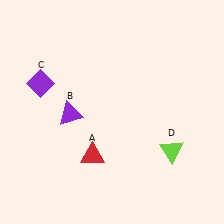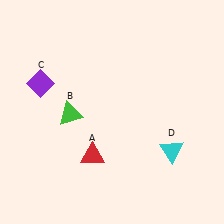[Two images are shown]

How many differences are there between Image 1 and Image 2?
There are 2 differences between the two images.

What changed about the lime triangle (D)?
In Image 1, D is lime. In Image 2, it changed to cyan.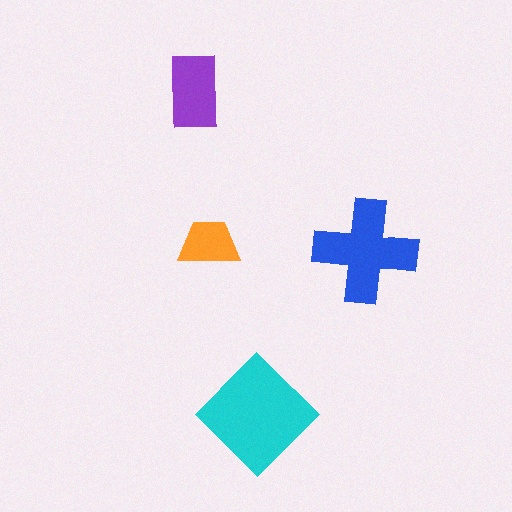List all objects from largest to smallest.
The cyan diamond, the blue cross, the purple rectangle, the orange trapezoid.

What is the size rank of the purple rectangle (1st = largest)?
3rd.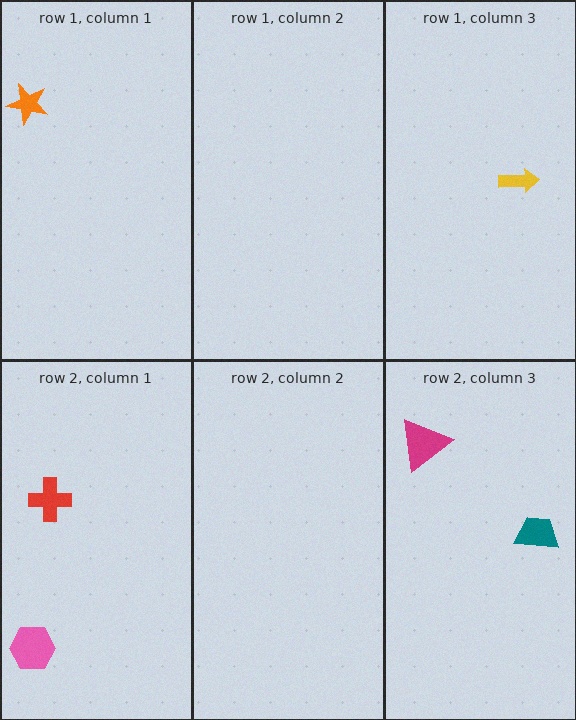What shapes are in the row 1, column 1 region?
The orange star.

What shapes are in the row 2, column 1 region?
The pink hexagon, the red cross.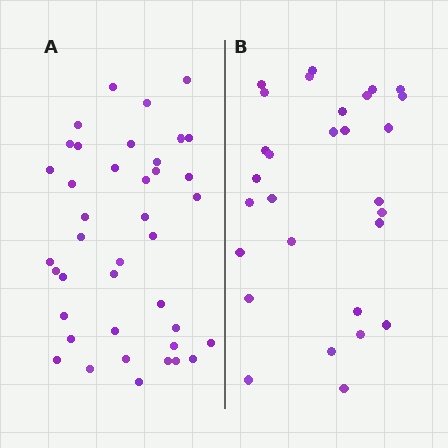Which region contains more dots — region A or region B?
Region A (the left region) has more dots.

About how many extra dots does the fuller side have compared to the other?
Region A has roughly 12 or so more dots than region B.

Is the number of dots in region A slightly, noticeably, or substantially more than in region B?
Region A has noticeably more, but not dramatically so. The ratio is roughly 1.4 to 1.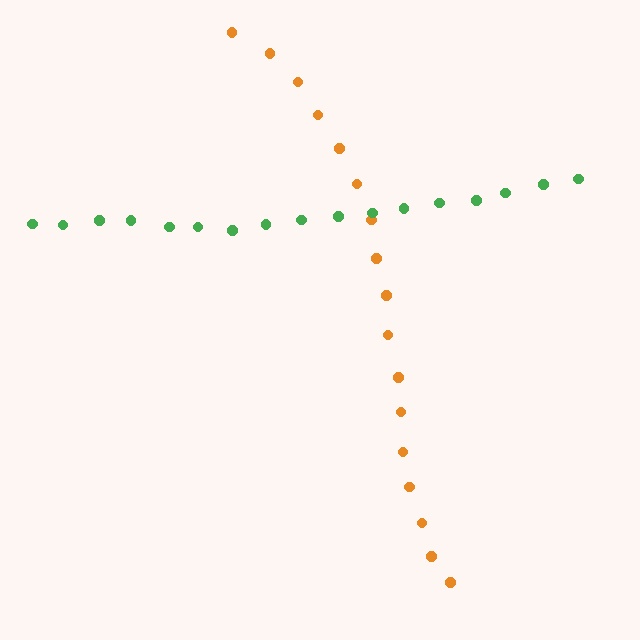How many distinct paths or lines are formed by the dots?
There are 2 distinct paths.